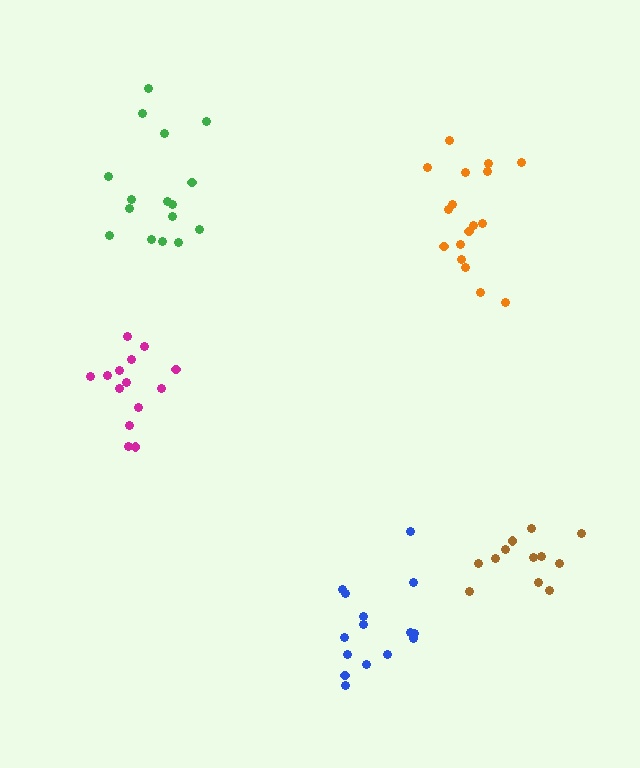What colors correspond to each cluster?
The clusters are colored: orange, green, blue, brown, magenta.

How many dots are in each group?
Group 1: 17 dots, Group 2: 16 dots, Group 3: 15 dots, Group 4: 12 dots, Group 5: 14 dots (74 total).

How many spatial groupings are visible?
There are 5 spatial groupings.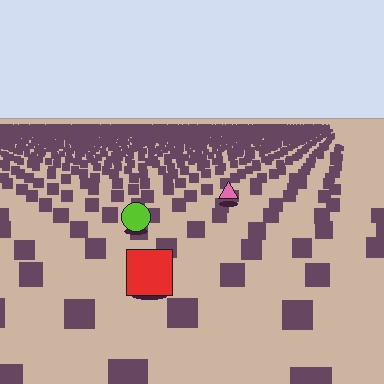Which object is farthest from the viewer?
The pink triangle is farthest from the viewer. It appears smaller and the ground texture around it is denser.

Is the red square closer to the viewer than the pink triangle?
Yes. The red square is closer — you can tell from the texture gradient: the ground texture is coarser near it.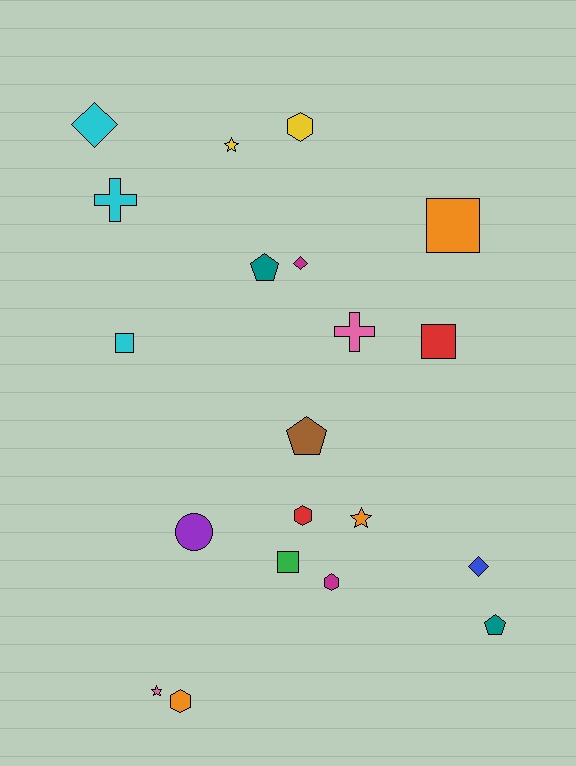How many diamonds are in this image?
There are 3 diamonds.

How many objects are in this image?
There are 20 objects.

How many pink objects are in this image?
There are 2 pink objects.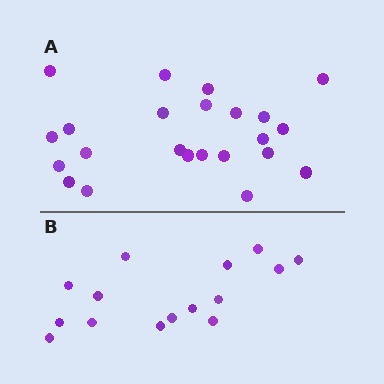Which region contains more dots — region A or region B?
Region A (the top region) has more dots.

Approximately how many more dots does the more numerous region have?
Region A has roughly 8 or so more dots than region B.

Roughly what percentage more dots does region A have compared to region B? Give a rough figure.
About 55% more.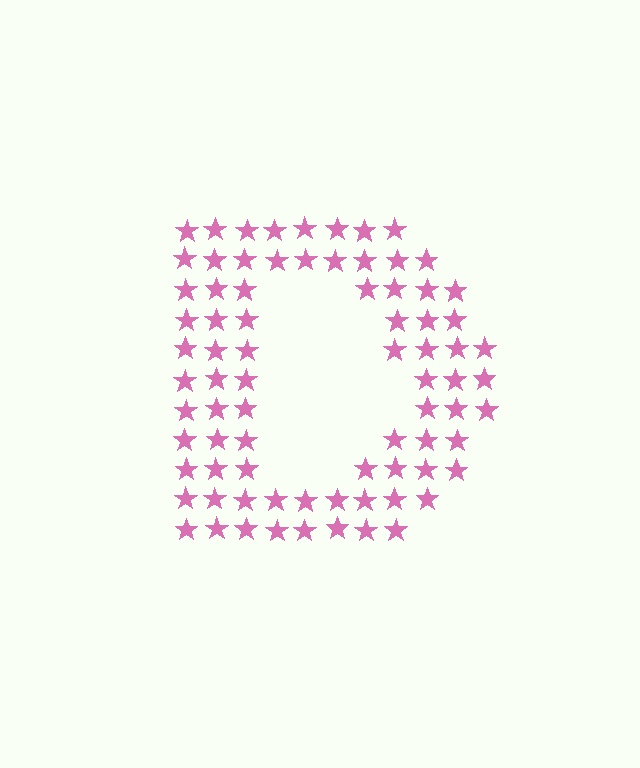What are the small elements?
The small elements are stars.